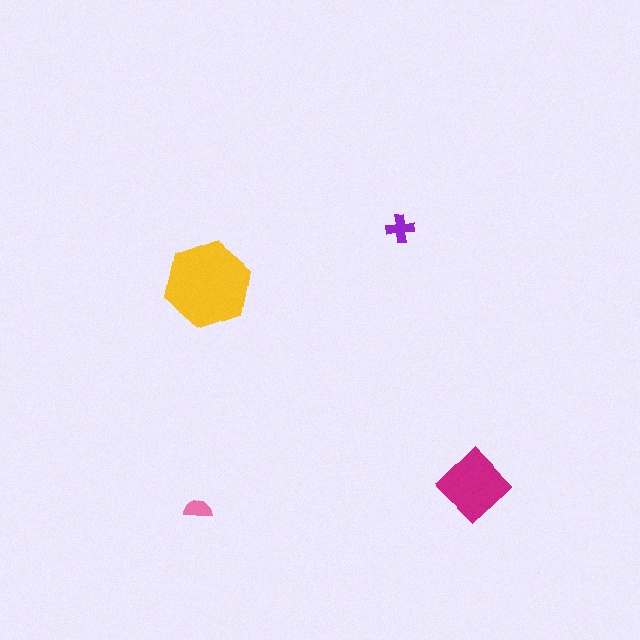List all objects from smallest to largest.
The pink semicircle, the purple cross, the magenta diamond, the yellow hexagon.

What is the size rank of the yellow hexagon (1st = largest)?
1st.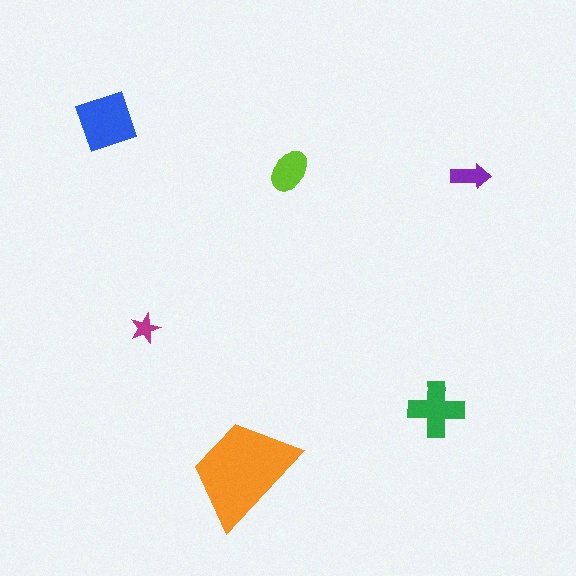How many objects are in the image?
There are 6 objects in the image.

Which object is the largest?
The orange trapezoid.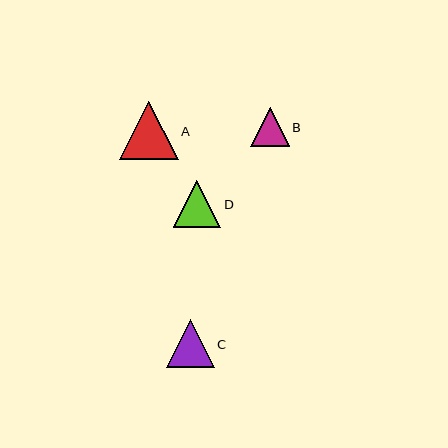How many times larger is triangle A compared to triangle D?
Triangle A is approximately 1.2 times the size of triangle D.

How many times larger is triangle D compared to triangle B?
Triangle D is approximately 1.2 times the size of triangle B.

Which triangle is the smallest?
Triangle B is the smallest with a size of approximately 39 pixels.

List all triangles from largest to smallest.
From largest to smallest: A, C, D, B.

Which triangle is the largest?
Triangle A is the largest with a size of approximately 58 pixels.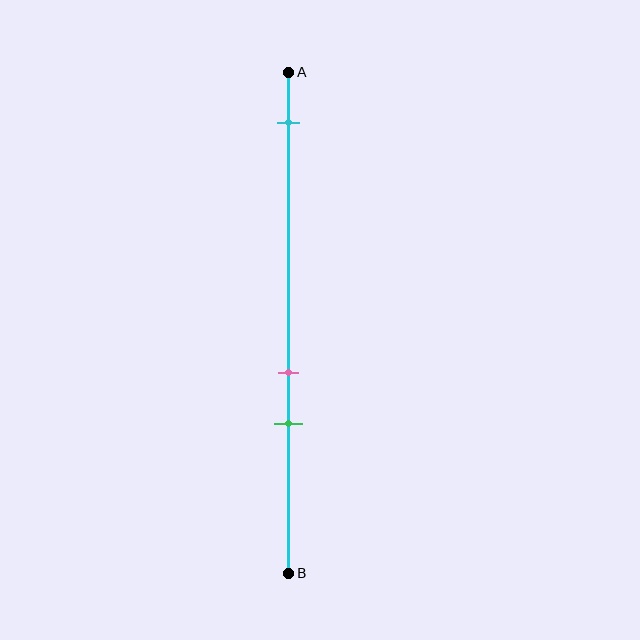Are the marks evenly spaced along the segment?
No, the marks are not evenly spaced.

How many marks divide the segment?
There are 3 marks dividing the segment.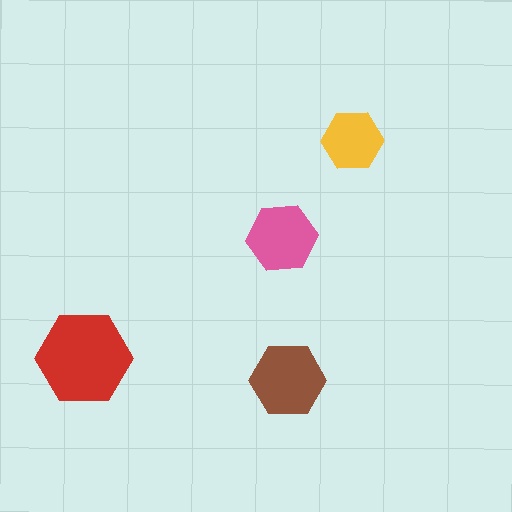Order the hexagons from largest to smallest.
the red one, the brown one, the pink one, the yellow one.